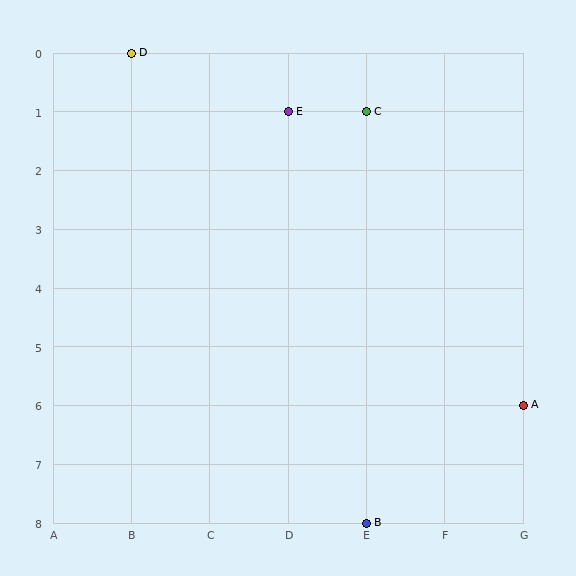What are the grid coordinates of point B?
Point B is at grid coordinates (E, 8).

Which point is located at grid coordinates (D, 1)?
Point E is at (D, 1).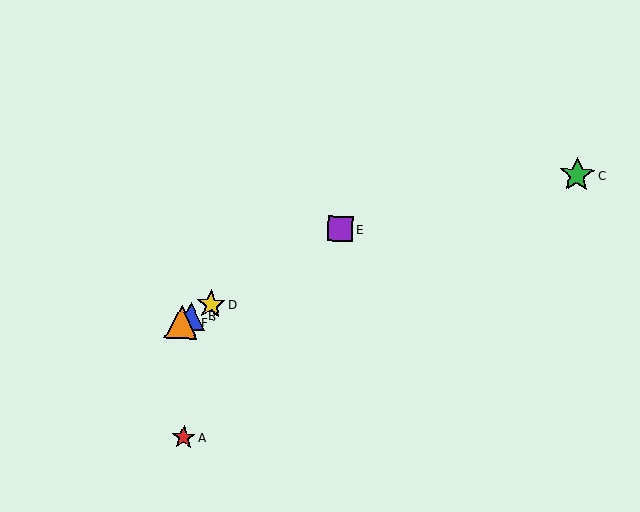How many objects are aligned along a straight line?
4 objects (B, D, E, F) are aligned along a straight line.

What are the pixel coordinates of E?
Object E is at (340, 229).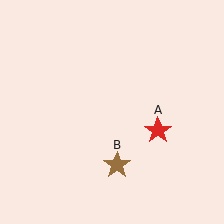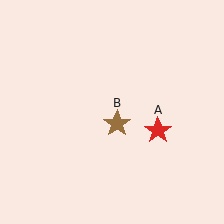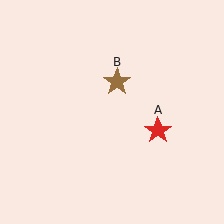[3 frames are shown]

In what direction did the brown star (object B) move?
The brown star (object B) moved up.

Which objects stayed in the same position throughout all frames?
Red star (object A) remained stationary.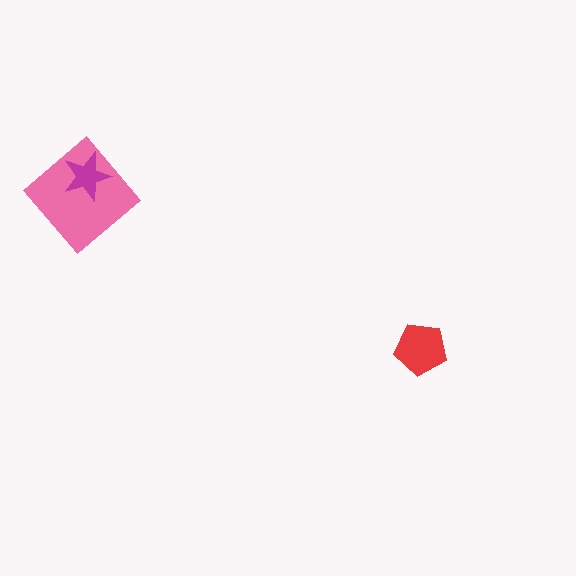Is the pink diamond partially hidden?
Yes, it is partially covered by another shape.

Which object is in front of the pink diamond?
The magenta star is in front of the pink diamond.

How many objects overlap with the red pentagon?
0 objects overlap with the red pentagon.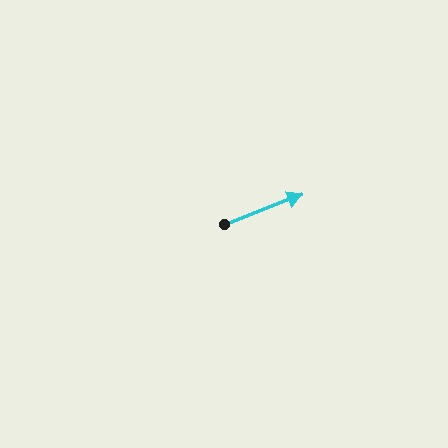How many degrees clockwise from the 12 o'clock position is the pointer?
Approximately 69 degrees.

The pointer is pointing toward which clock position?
Roughly 2 o'clock.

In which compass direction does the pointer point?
East.